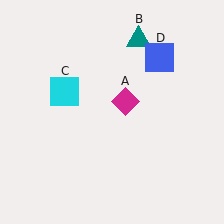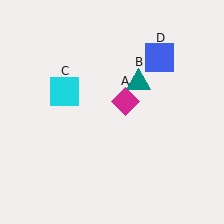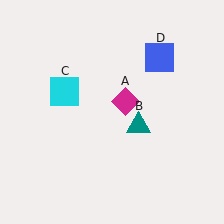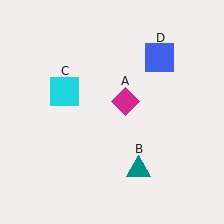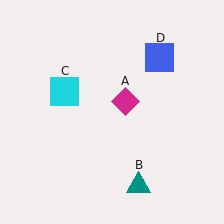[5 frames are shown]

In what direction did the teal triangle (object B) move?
The teal triangle (object B) moved down.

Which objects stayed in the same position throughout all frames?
Magenta diamond (object A) and cyan square (object C) and blue square (object D) remained stationary.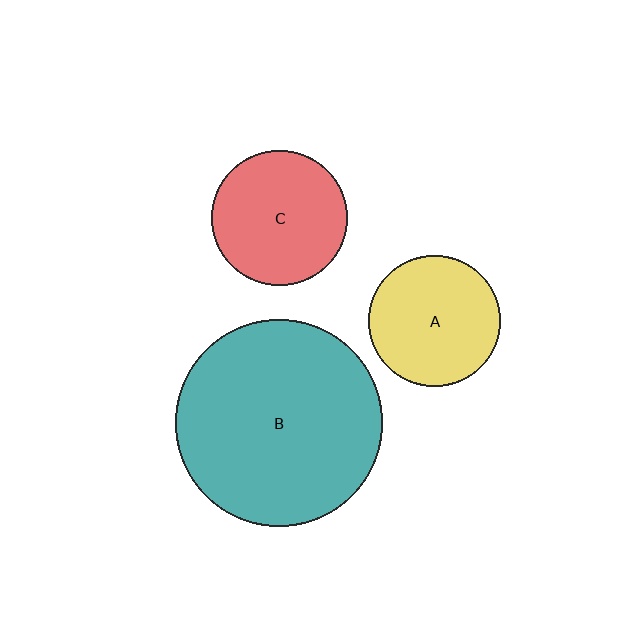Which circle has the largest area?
Circle B (teal).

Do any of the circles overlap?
No, none of the circles overlap.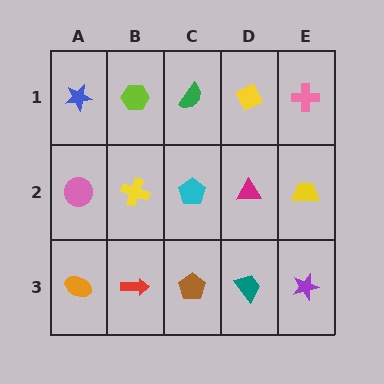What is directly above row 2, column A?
A blue star.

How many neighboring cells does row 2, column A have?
3.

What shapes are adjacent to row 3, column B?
A yellow cross (row 2, column B), an orange ellipse (row 3, column A), a brown pentagon (row 3, column C).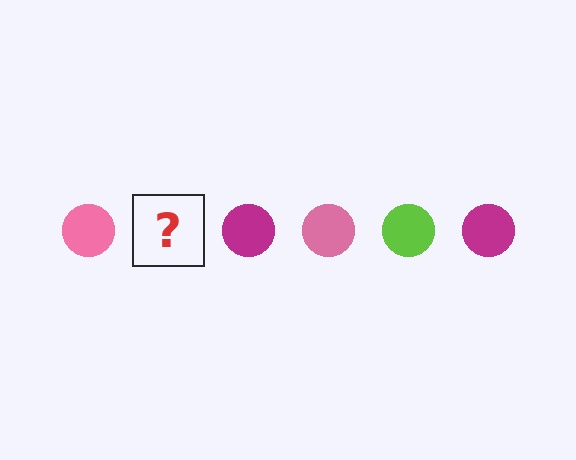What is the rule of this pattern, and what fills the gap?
The rule is that the pattern cycles through pink, lime, magenta circles. The gap should be filled with a lime circle.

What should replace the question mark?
The question mark should be replaced with a lime circle.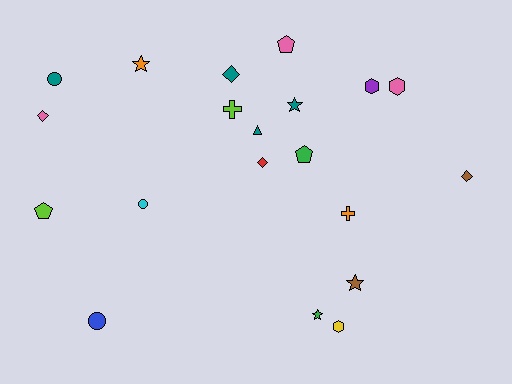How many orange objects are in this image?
There are 2 orange objects.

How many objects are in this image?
There are 20 objects.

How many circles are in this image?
There are 3 circles.